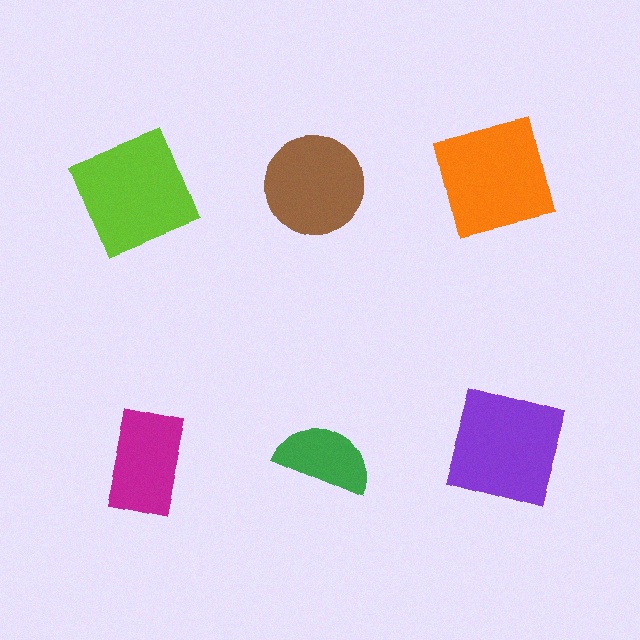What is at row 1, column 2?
A brown circle.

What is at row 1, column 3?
An orange square.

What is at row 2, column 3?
A purple square.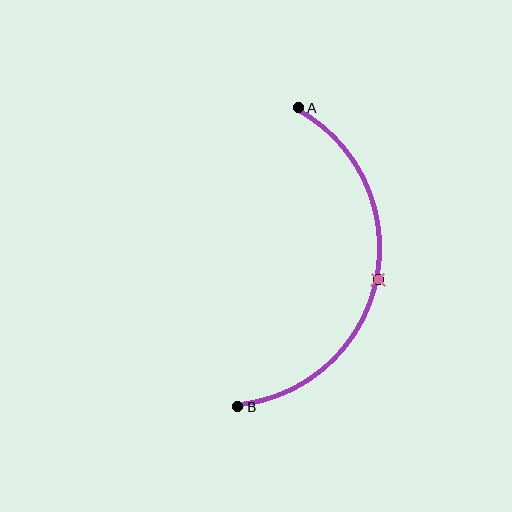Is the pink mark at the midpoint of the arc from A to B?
Yes. The pink mark lies on the arc at equal arc-length from both A and B — it is the arc midpoint.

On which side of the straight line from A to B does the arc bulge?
The arc bulges to the right of the straight line connecting A and B.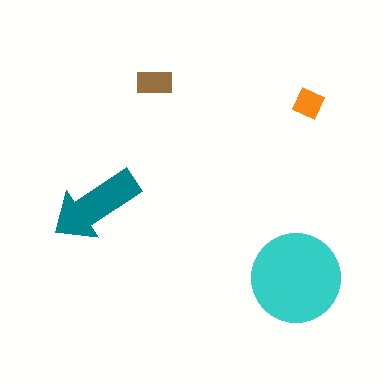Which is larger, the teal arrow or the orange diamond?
The teal arrow.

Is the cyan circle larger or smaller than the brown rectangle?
Larger.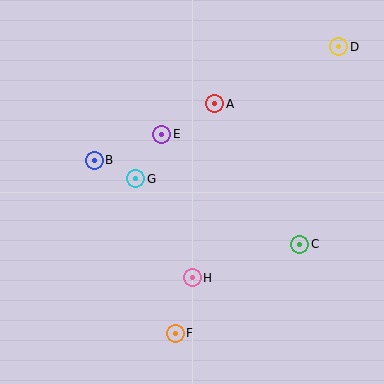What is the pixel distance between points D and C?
The distance between D and C is 201 pixels.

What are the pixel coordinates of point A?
Point A is at (215, 104).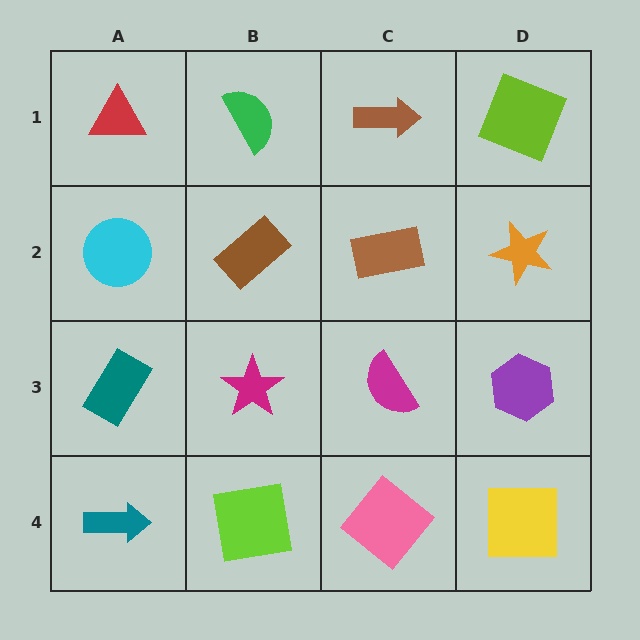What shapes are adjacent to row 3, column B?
A brown rectangle (row 2, column B), a lime square (row 4, column B), a teal rectangle (row 3, column A), a magenta semicircle (row 3, column C).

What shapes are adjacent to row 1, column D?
An orange star (row 2, column D), a brown arrow (row 1, column C).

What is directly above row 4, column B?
A magenta star.